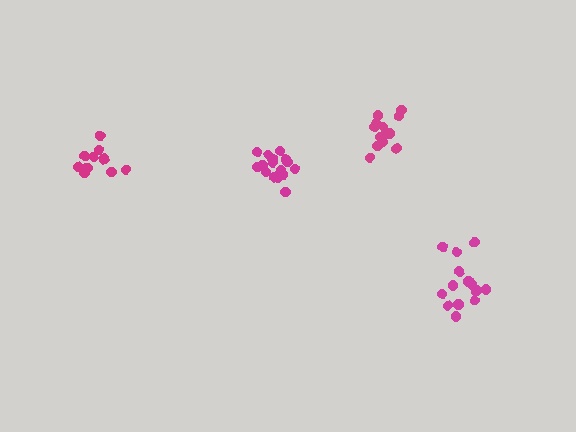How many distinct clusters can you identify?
There are 4 distinct clusters.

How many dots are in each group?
Group 1: 11 dots, Group 2: 14 dots, Group 3: 15 dots, Group 4: 17 dots (57 total).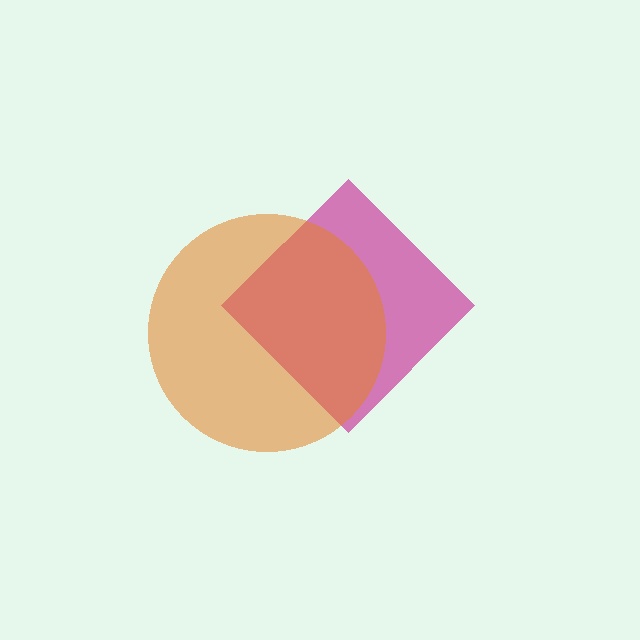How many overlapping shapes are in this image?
There are 2 overlapping shapes in the image.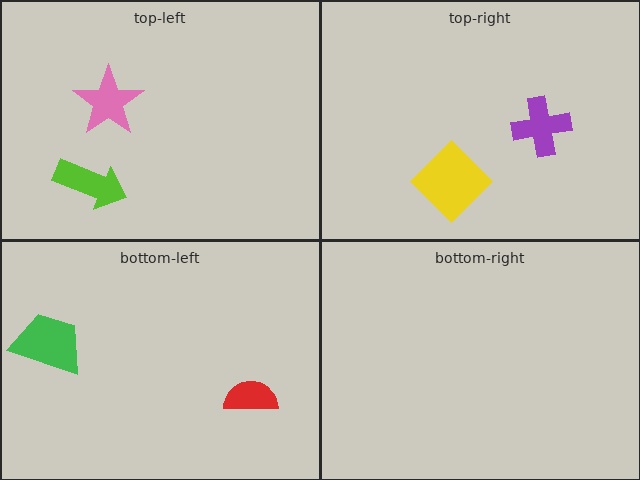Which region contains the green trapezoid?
The bottom-left region.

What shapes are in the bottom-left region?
The green trapezoid, the red semicircle.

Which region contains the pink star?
The top-left region.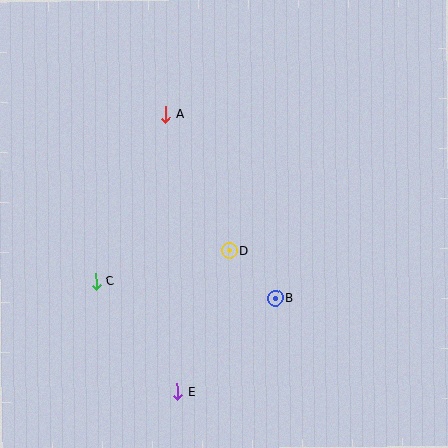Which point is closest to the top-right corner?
Point A is closest to the top-right corner.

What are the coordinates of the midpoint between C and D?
The midpoint between C and D is at (163, 266).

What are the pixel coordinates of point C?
Point C is at (96, 281).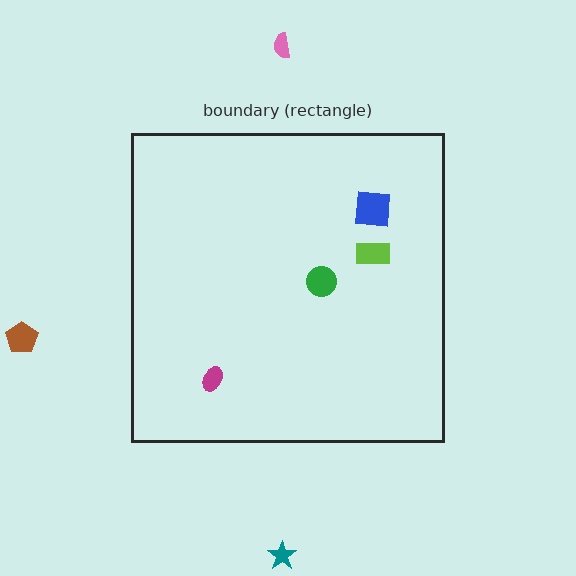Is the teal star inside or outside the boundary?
Outside.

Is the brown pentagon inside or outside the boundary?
Outside.